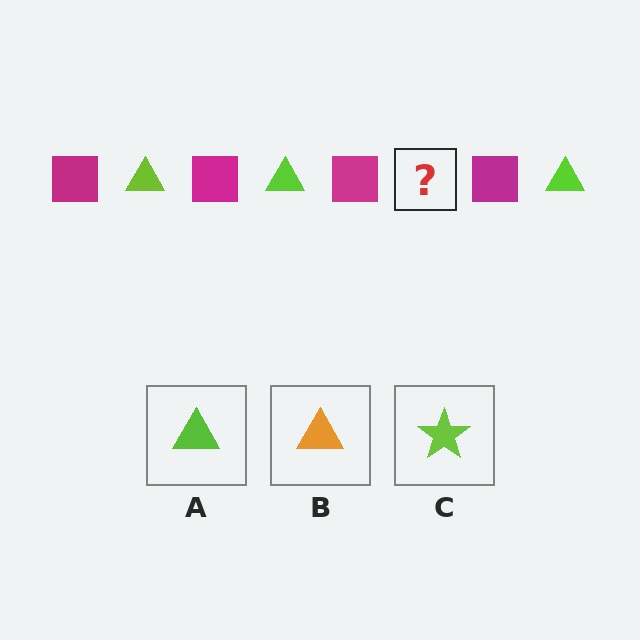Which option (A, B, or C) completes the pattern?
A.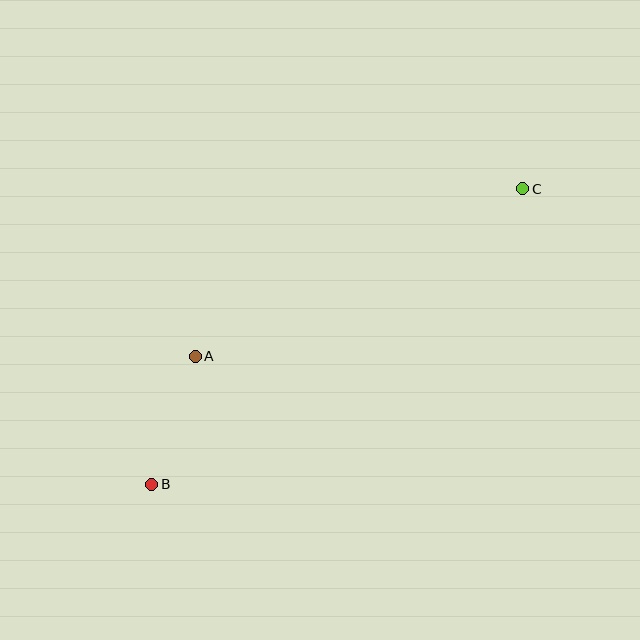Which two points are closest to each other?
Points A and B are closest to each other.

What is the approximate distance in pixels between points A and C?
The distance between A and C is approximately 368 pixels.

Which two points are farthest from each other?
Points B and C are farthest from each other.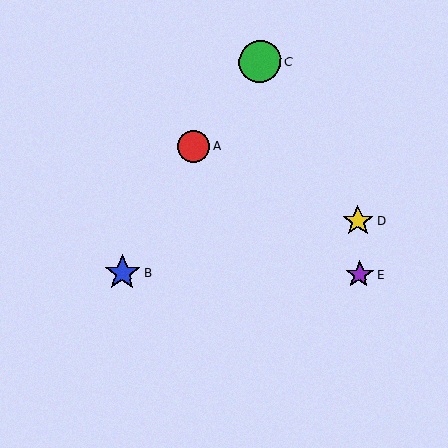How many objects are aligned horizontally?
2 objects (B, E) are aligned horizontally.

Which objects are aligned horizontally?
Objects B, E are aligned horizontally.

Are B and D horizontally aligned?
No, B is at y≈273 and D is at y≈221.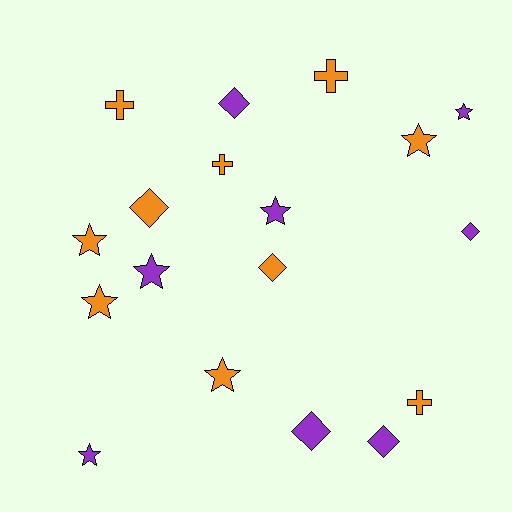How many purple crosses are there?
There are no purple crosses.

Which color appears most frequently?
Orange, with 10 objects.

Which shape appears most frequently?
Star, with 8 objects.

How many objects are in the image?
There are 18 objects.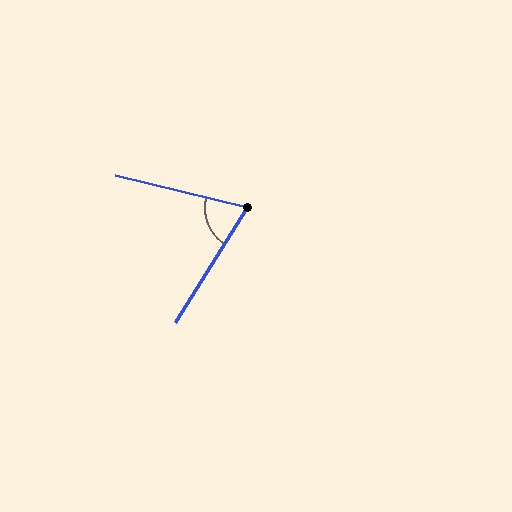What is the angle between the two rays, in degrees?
Approximately 72 degrees.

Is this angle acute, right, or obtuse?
It is acute.